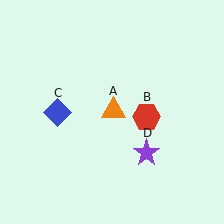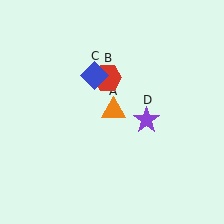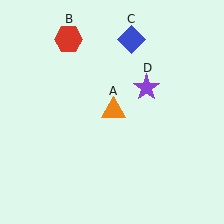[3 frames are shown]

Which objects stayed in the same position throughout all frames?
Orange triangle (object A) remained stationary.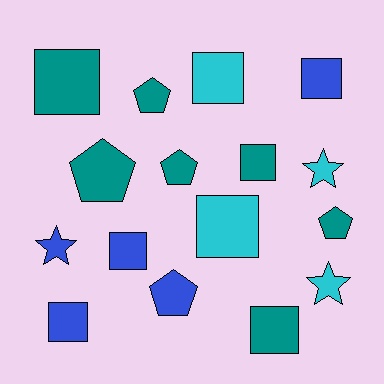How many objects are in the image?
There are 16 objects.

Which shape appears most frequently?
Square, with 8 objects.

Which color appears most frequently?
Teal, with 7 objects.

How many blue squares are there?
There are 3 blue squares.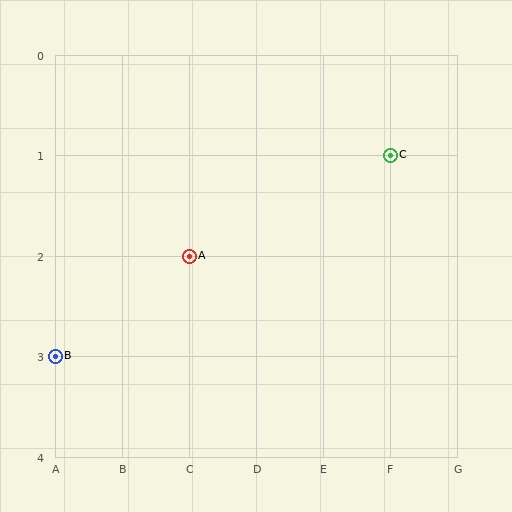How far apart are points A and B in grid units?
Points A and B are 2 columns and 1 row apart (about 2.2 grid units diagonally).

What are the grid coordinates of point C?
Point C is at grid coordinates (F, 1).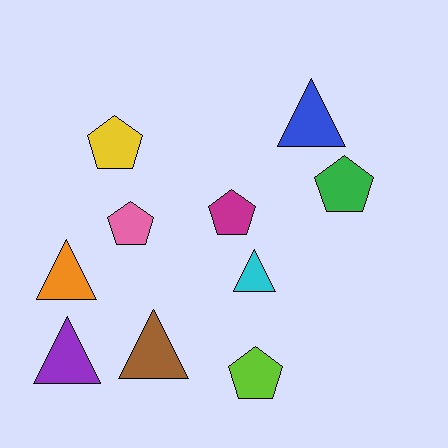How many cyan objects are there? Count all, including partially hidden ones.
There is 1 cyan object.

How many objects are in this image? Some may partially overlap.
There are 10 objects.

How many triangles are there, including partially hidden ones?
There are 5 triangles.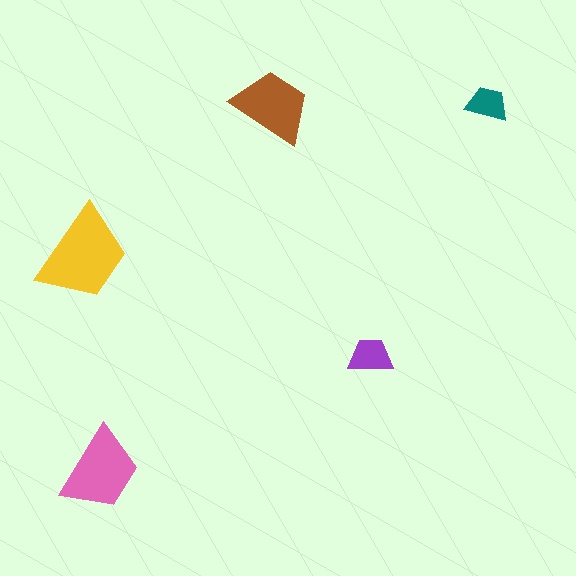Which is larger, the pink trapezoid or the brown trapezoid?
The pink one.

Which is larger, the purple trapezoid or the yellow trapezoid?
The yellow one.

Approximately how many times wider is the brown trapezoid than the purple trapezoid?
About 2 times wider.